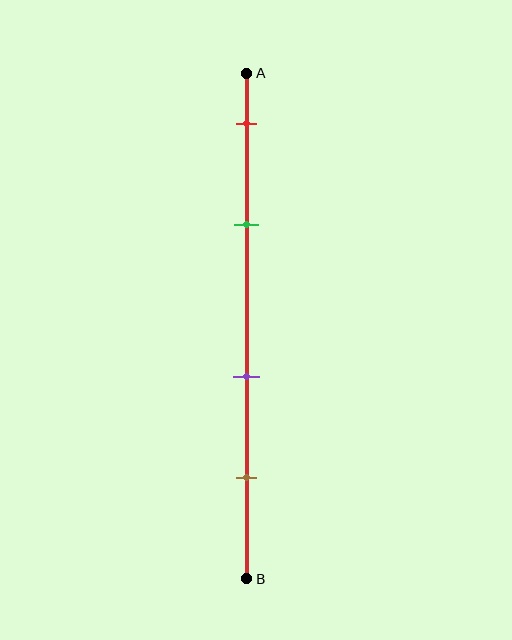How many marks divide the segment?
There are 4 marks dividing the segment.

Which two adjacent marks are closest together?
The red and green marks are the closest adjacent pair.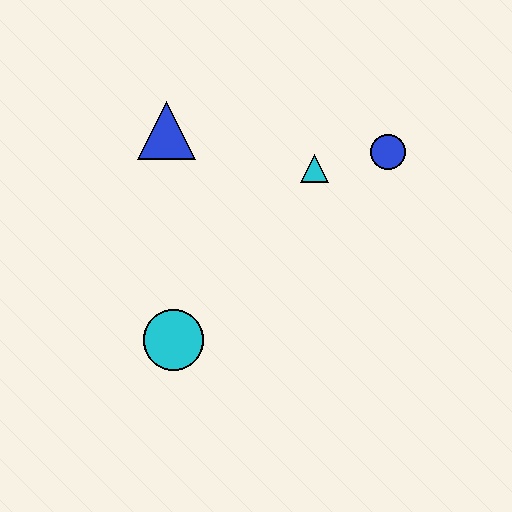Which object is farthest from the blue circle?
The cyan circle is farthest from the blue circle.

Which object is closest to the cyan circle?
The blue triangle is closest to the cyan circle.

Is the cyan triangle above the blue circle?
No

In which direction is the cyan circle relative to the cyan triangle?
The cyan circle is below the cyan triangle.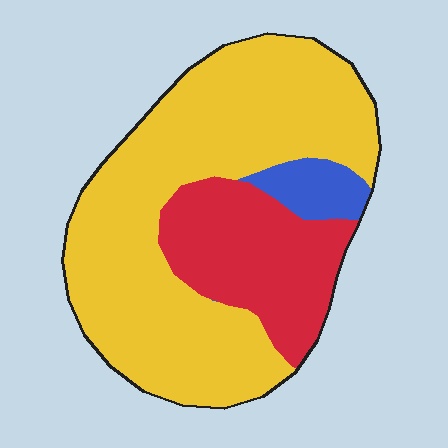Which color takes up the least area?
Blue, at roughly 5%.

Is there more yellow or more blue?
Yellow.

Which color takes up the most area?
Yellow, at roughly 70%.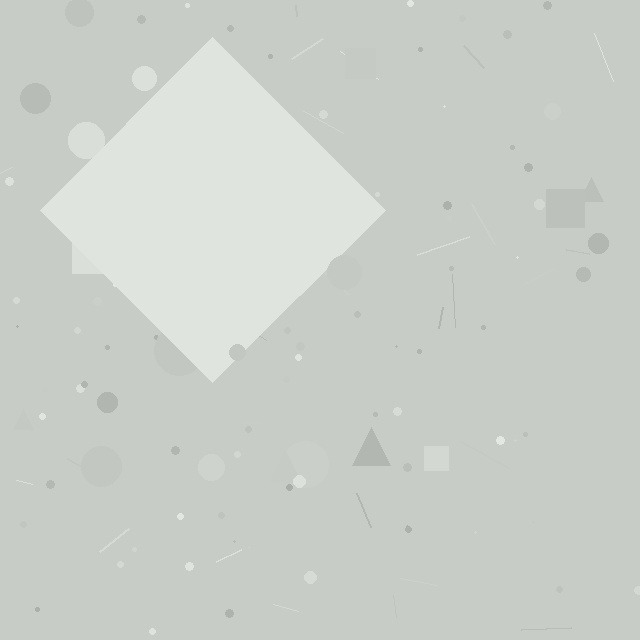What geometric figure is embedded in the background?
A diamond is embedded in the background.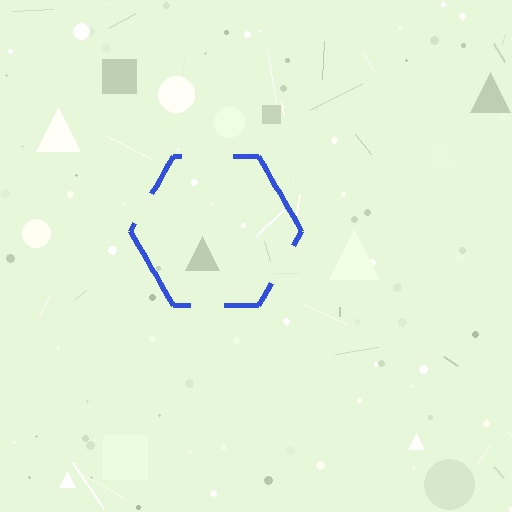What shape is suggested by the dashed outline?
The dashed outline suggests a hexagon.